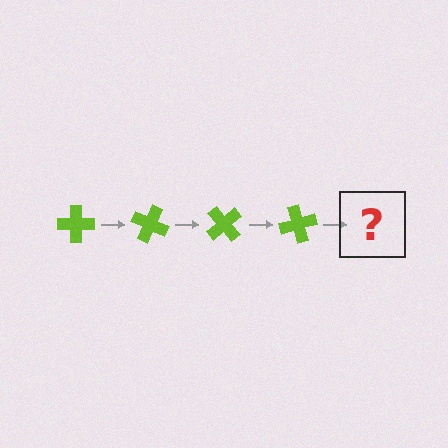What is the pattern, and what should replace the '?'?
The pattern is that the cross rotates 25 degrees each step. The '?' should be a lime cross rotated 100 degrees.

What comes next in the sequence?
The next element should be a lime cross rotated 100 degrees.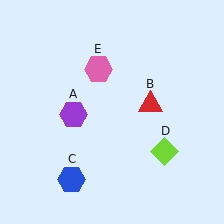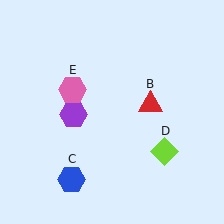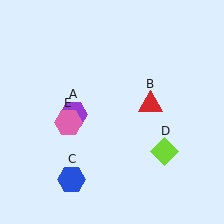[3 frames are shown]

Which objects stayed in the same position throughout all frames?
Purple hexagon (object A) and red triangle (object B) and blue hexagon (object C) and lime diamond (object D) remained stationary.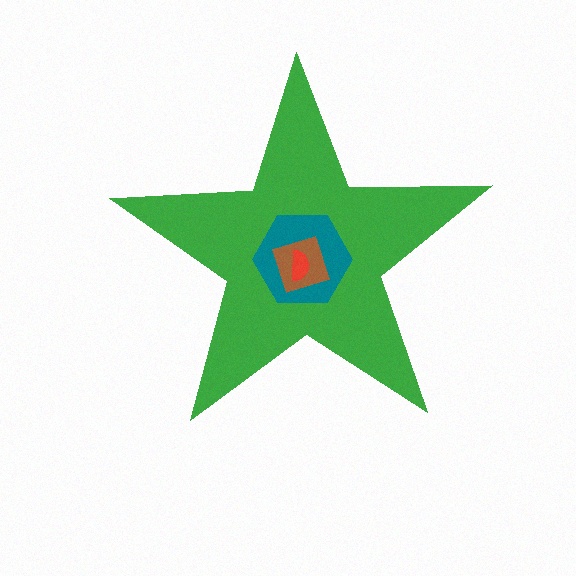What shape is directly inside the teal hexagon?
The brown diamond.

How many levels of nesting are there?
4.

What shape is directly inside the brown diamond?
The red semicircle.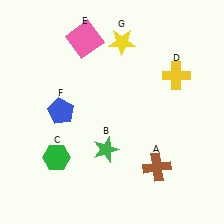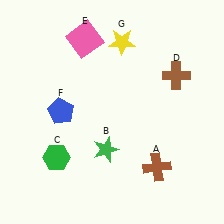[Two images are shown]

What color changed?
The cross (D) changed from yellow in Image 1 to brown in Image 2.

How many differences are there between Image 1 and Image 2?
There is 1 difference between the two images.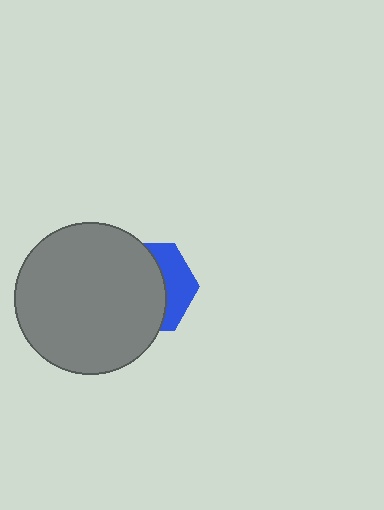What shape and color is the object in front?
The object in front is a gray circle.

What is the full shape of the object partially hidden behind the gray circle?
The partially hidden object is a blue hexagon.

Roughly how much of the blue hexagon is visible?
A small part of it is visible (roughly 34%).